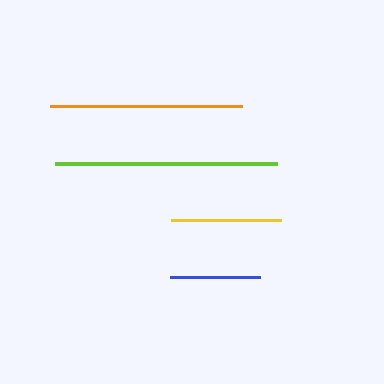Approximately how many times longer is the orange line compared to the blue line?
The orange line is approximately 2.1 times the length of the blue line.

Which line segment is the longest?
The lime line is the longest at approximately 222 pixels.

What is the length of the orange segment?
The orange segment is approximately 191 pixels long.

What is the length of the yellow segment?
The yellow segment is approximately 110 pixels long.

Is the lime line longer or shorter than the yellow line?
The lime line is longer than the yellow line.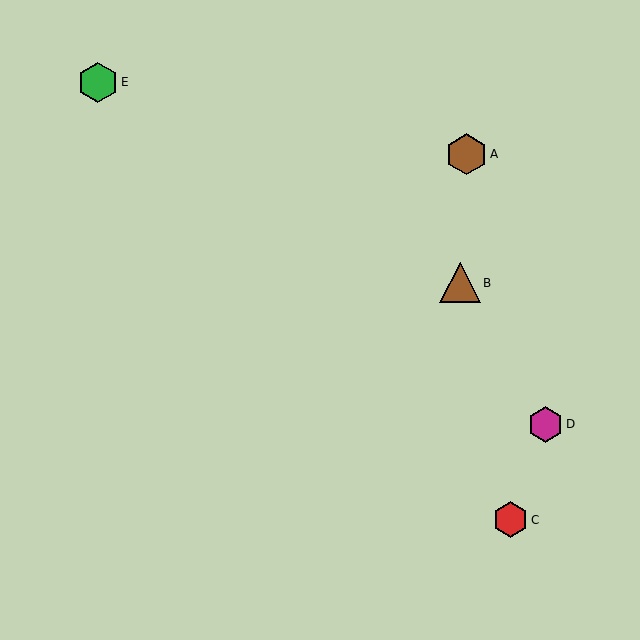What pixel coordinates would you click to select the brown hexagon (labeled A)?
Click at (467, 154) to select the brown hexagon A.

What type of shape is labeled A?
Shape A is a brown hexagon.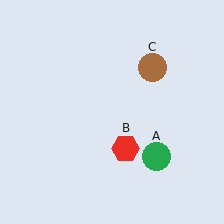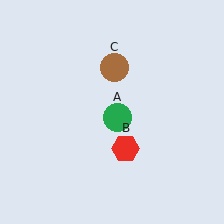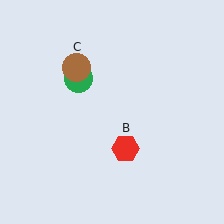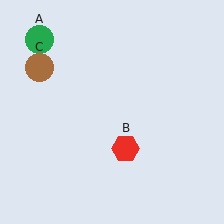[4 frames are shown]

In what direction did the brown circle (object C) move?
The brown circle (object C) moved left.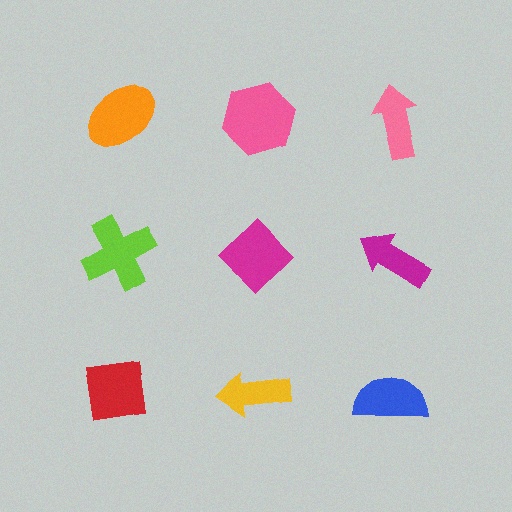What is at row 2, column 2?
A magenta diamond.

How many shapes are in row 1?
3 shapes.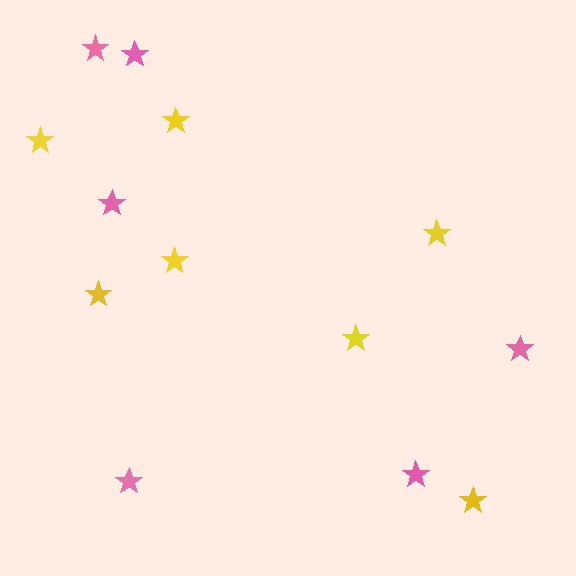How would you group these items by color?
There are 2 groups: one group of yellow stars (7) and one group of pink stars (6).